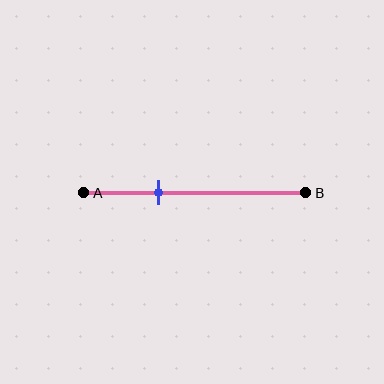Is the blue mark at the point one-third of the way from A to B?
Yes, the mark is approximately at the one-third point.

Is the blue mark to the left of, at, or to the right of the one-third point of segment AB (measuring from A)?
The blue mark is approximately at the one-third point of segment AB.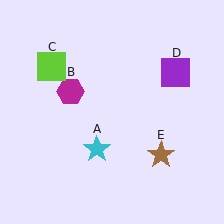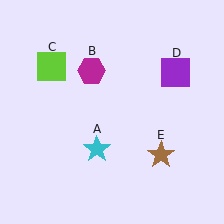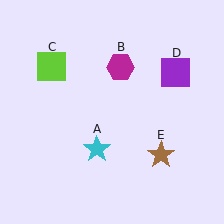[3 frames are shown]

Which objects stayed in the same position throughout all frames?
Cyan star (object A) and lime square (object C) and purple square (object D) and brown star (object E) remained stationary.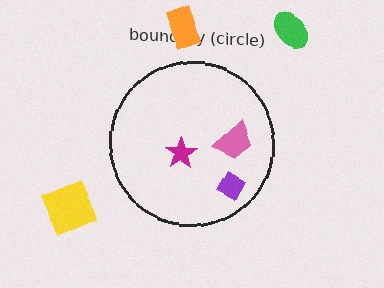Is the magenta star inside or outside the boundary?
Inside.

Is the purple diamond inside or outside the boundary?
Inside.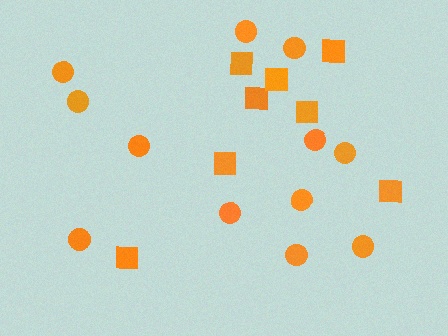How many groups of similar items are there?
There are 2 groups: one group of circles (12) and one group of squares (8).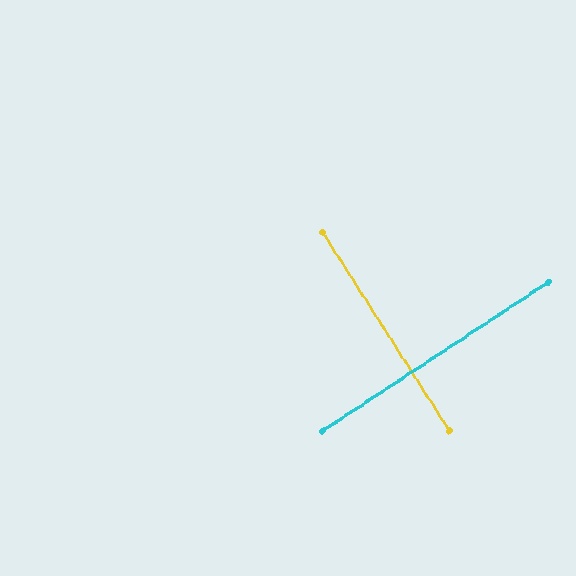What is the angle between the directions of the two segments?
Approximately 89 degrees.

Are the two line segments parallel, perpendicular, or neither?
Perpendicular — they meet at approximately 89°.